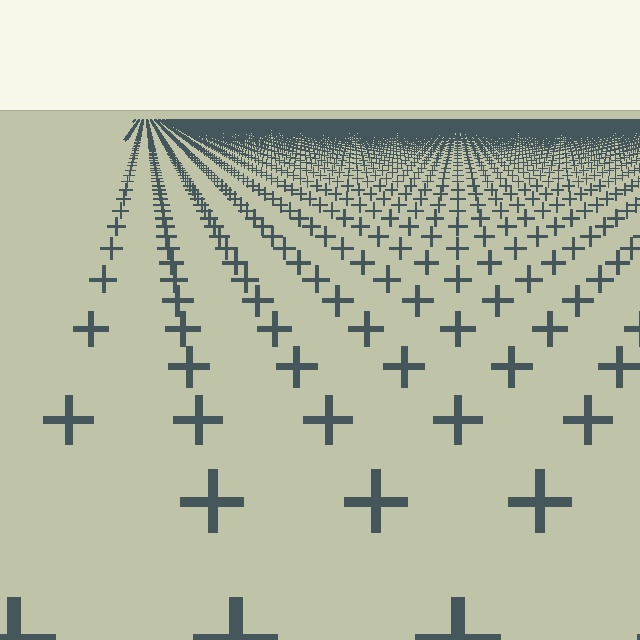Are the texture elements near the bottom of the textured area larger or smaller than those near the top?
Larger. Near the bottom, elements are closer to the viewer and appear at a bigger on-screen size.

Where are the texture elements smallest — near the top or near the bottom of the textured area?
Near the top.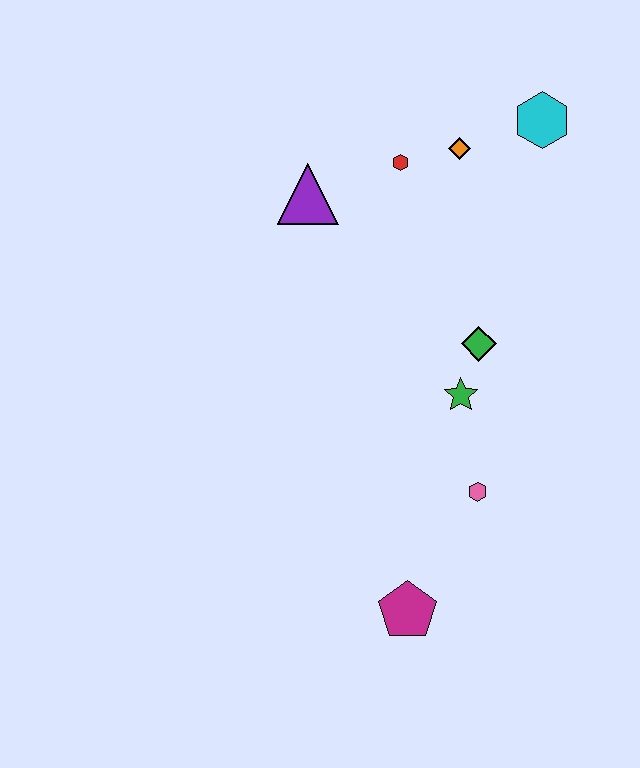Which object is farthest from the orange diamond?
The magenta pentagon is farthest from the orange diamond.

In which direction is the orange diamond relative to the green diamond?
The orange diamond is above the green diamond.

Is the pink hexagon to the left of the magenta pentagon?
No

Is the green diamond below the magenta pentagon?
No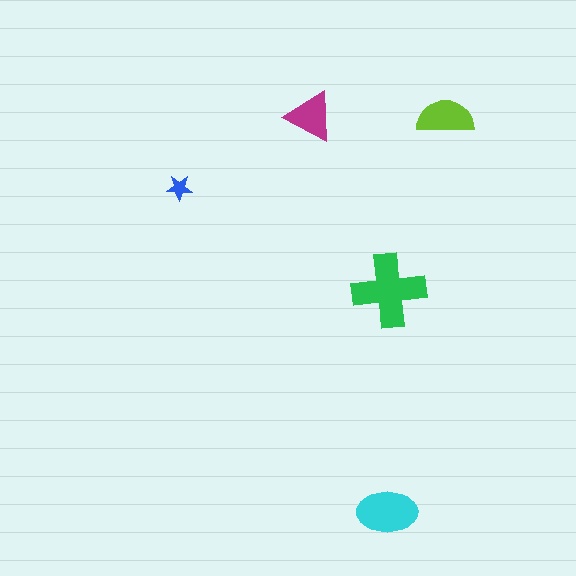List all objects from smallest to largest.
The blue star, the magenta triangle, the lime semicircle, the cyan ellipse, the green cross.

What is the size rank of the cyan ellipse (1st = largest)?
2nd.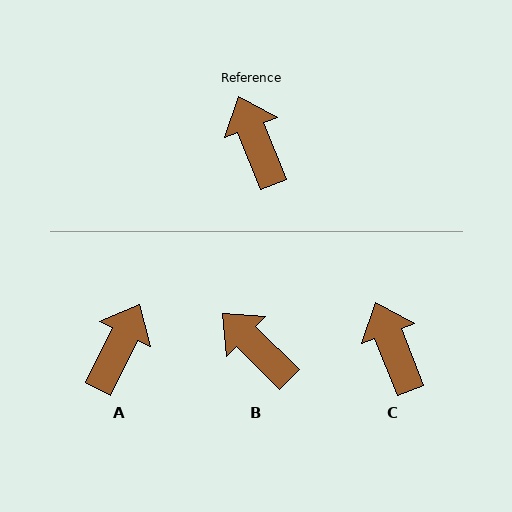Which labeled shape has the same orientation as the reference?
C.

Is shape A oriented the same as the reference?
No, it is off by about 48 degrees.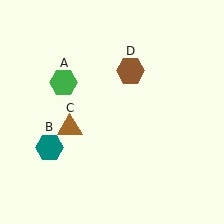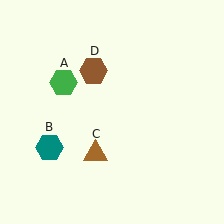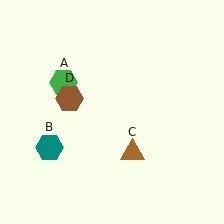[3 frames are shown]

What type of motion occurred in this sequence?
The brown triangle (object C), brown hexagon (object D) rotated counterclockwise around the center of the scene.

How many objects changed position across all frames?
2 objects changed position: brown triangle (object C), brown hexagon (object D).